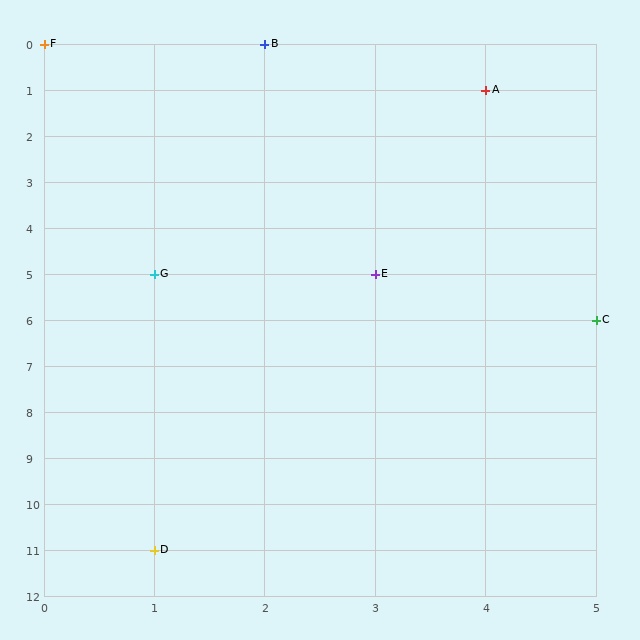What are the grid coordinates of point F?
Point F is at grid coordinates (0, 0).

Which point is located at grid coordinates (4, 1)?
Point A is at (4, 1).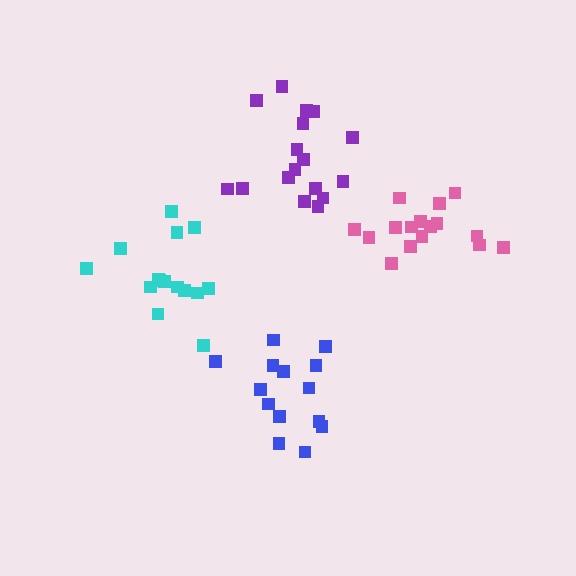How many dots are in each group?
Group 1: 14 dots, Group 2: 17 dots, Group 3: 15 dots, Group 4: 16 dots (62 total).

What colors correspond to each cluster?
The clusters are colored: blue, purple, cyan, pink.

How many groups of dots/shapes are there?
There are 4 groups.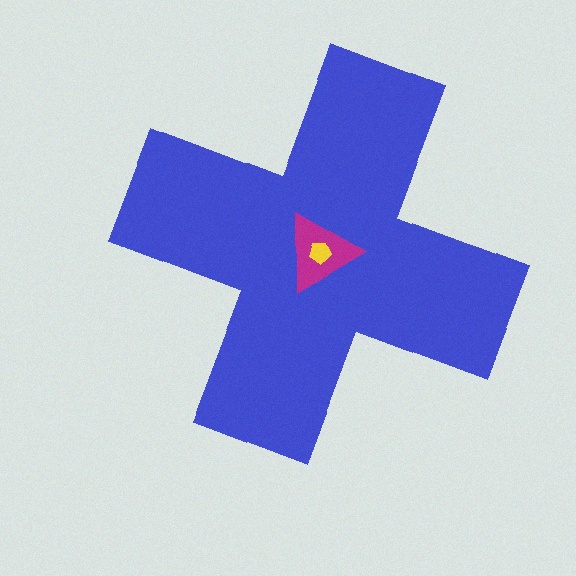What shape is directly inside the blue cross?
The magenta triangle.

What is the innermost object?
The yellow pentagon.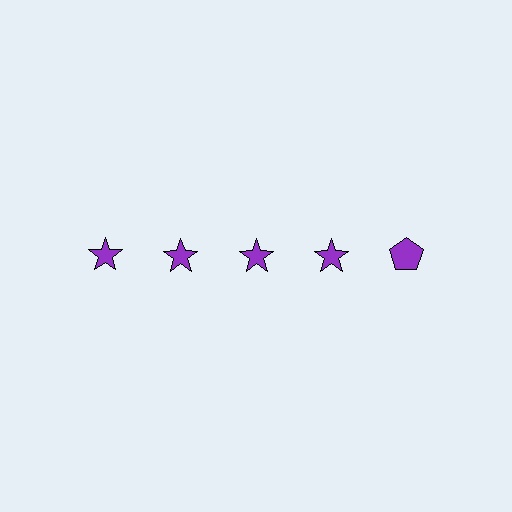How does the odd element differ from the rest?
It has a different shape: pentagon instead of star.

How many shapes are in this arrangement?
There are 5 shapes arranged in a grid pattern.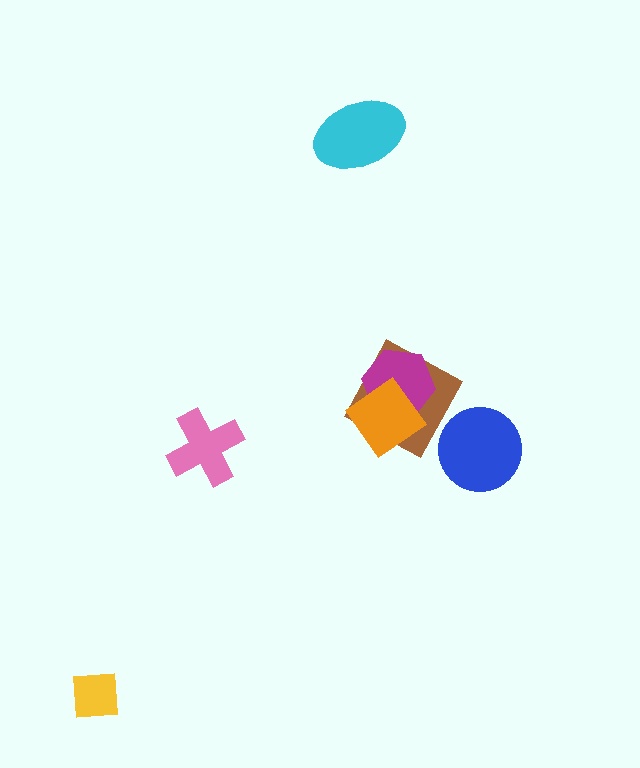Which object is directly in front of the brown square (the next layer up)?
The magenta hexagon is directly in front of the brown square.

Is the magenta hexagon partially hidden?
Yes, it is partially covered by another shape.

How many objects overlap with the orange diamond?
2 objects overlap with the orange diamond.